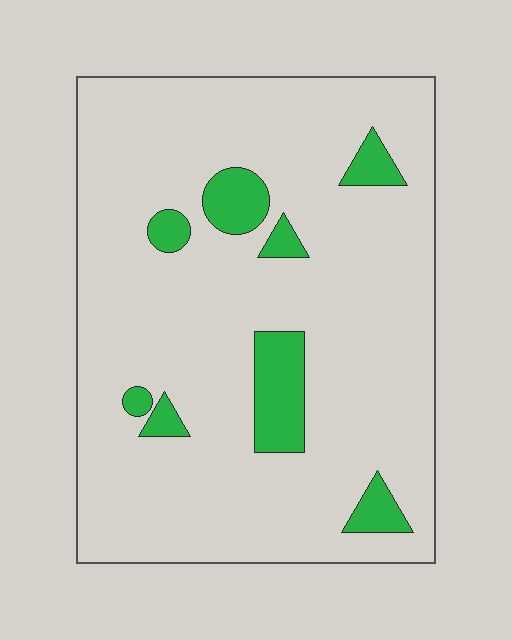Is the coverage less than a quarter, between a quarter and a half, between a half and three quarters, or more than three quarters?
Less than a quarter.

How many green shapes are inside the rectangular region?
8.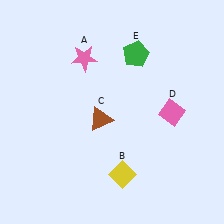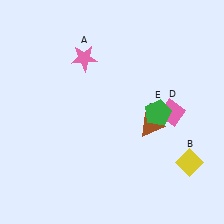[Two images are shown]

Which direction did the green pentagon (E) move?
The green pentagon (E) moved down.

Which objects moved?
The objects that moved are: the yellow diamond (B), the brown triangle (C), the green pentagon (E).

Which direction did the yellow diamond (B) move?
The yellow diamond (B) moved right.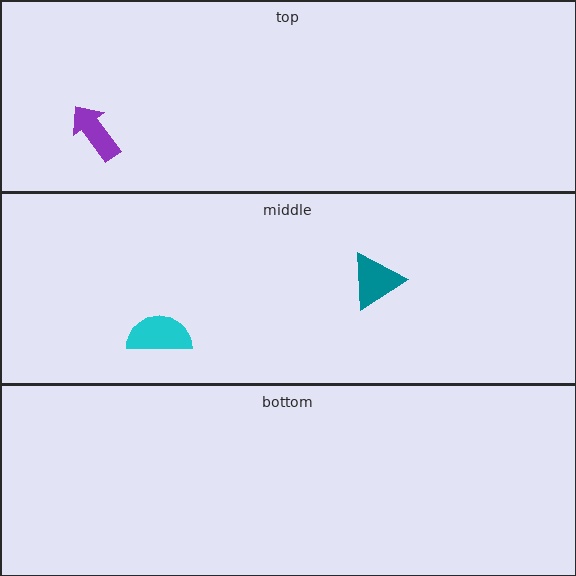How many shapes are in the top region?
1.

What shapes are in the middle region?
The cyan semicircle, the teal triangle.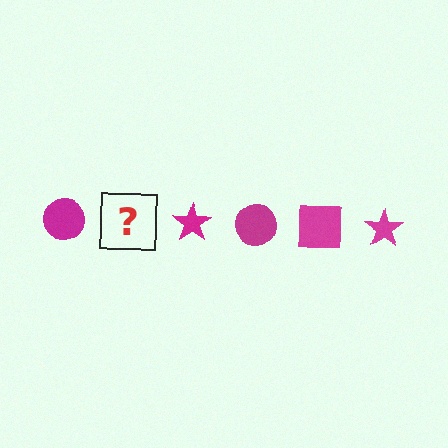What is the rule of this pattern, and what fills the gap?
The rule is that the pattern cycles through circle, square, star shapes in magenta. The gap should be filled with a magenta square.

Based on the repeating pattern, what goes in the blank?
The blank should be a magenta square.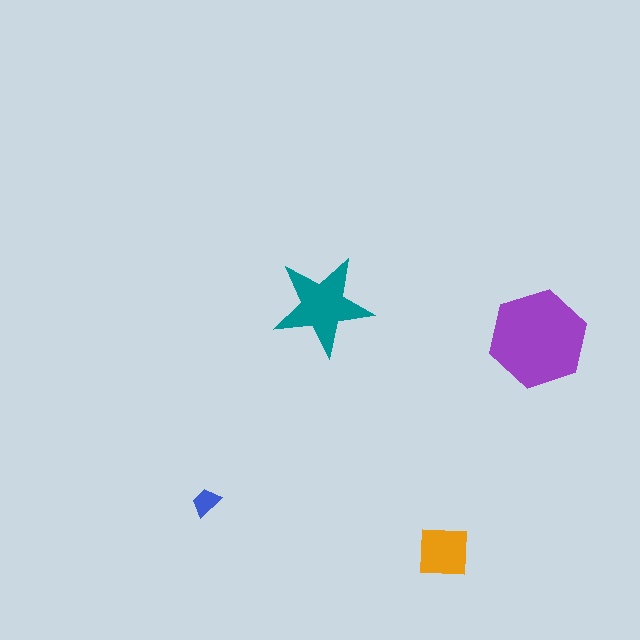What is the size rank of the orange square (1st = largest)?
3rd.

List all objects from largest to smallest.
The purple hexagon, the teal star, the orange square, the blue trapezoid.